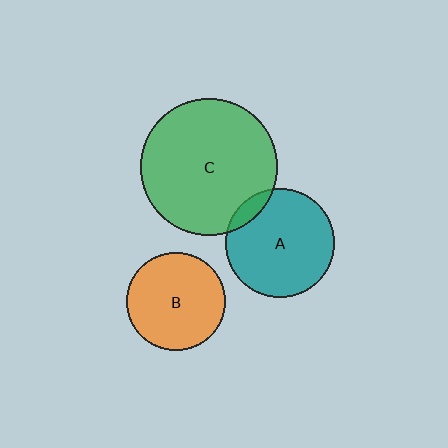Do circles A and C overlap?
Yes.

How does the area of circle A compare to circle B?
Approximately 1.2 times.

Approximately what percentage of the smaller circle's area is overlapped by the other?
Approximately 10%.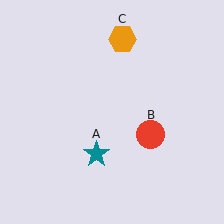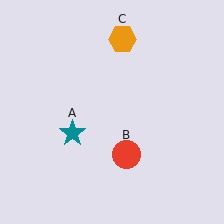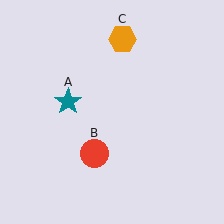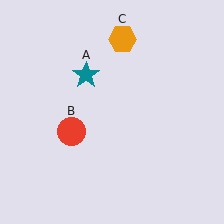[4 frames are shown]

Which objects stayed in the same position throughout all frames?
Orange hexagon (object C) remained stationary.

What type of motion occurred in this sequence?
The teal star (object A), red circle (object B) rotated clockwise around the center of the scene.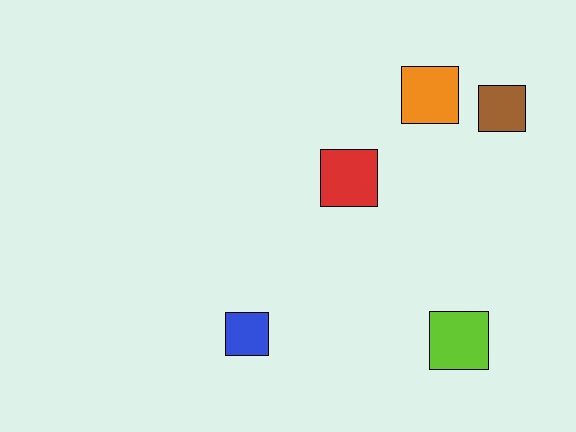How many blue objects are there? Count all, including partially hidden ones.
There is 1 blue object.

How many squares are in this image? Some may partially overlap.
There are 5 squares.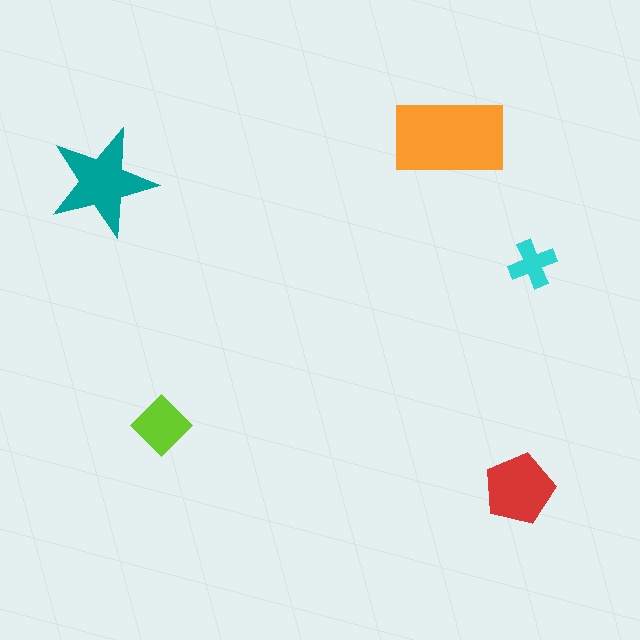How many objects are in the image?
There are 5 objects in the image.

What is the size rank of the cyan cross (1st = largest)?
5th.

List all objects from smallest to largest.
The cyan cross, the lime diamond, the red pentagon, the teal star, the orange rectangle.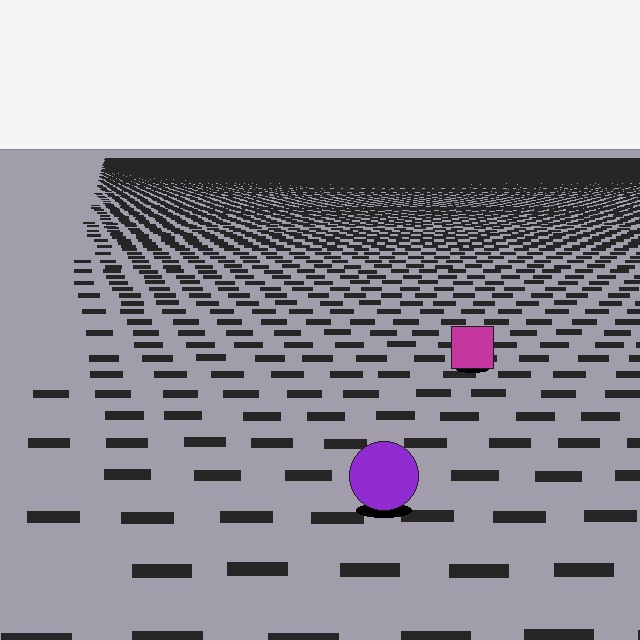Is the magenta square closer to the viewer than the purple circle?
No. The purple circle is closer — you can tell from the texture gradient: the ground texture is coarser near it.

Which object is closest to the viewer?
The purple circle is closest. The texture marks near it are larger and more spread out.